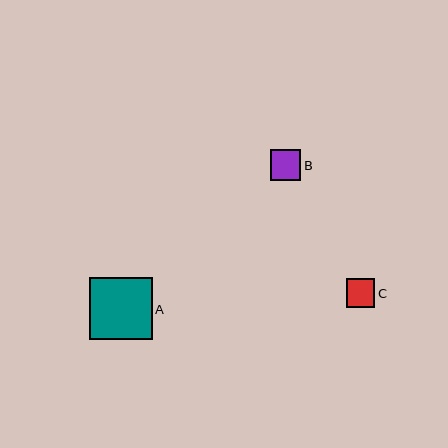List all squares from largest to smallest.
From largest to smallest: A, B, C.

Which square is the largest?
Square A is the largest with a size of approximately 63 pixels.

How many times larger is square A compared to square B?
Square A is approximately 2.1 times the size of square B.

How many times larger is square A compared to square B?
Square A is approximately 2.1 times the size of square B.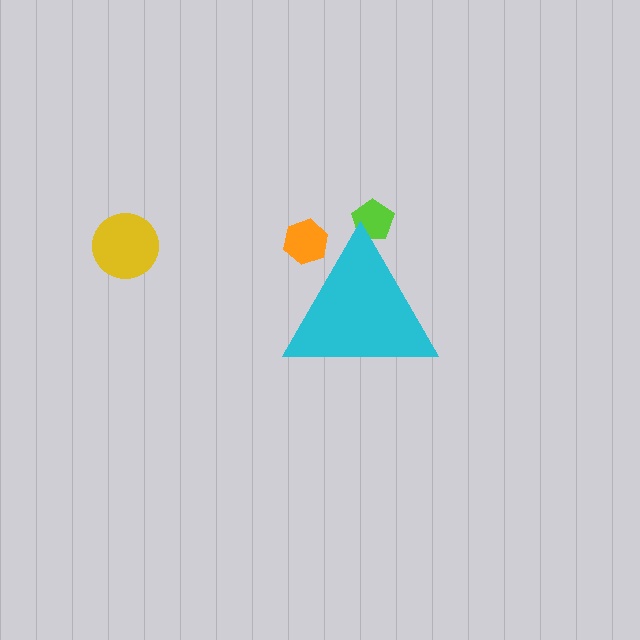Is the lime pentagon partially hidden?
Yes, the lime pentagon is partially hidden behind the cyan triangle.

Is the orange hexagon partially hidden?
Yes, the orange hexagon is partially hidden behind the cyan triangle.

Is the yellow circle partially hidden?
No, the yellow circle is fully visible.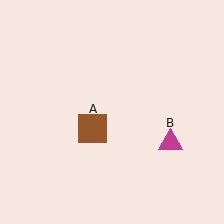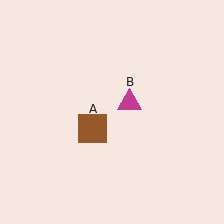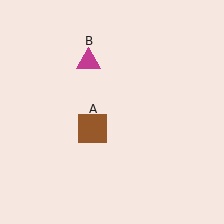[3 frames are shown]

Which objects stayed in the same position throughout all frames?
Brown square (object A) remained stationary.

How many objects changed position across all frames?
1 object changed position: magenta triangle (object B).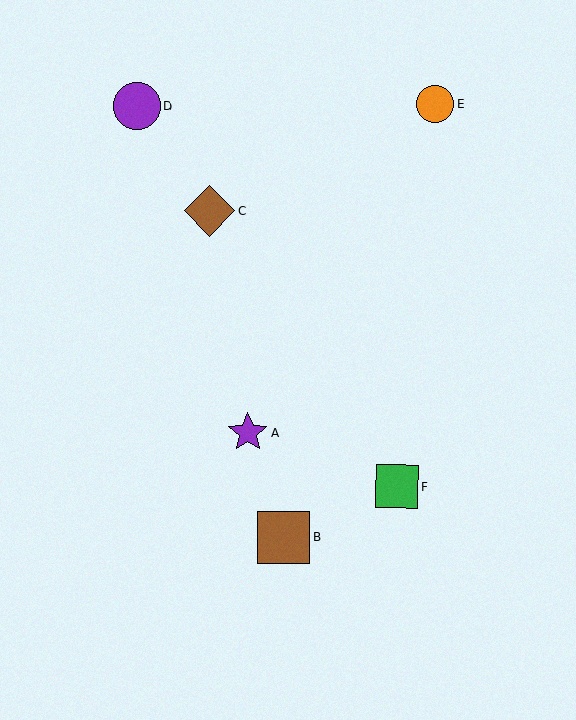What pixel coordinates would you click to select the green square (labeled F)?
Click at (397, 486) to select the green square F.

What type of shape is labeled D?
Shape D is a purple circle.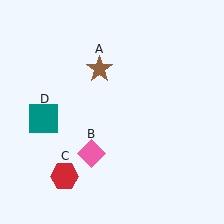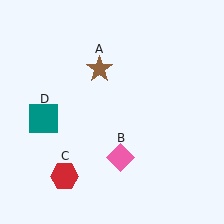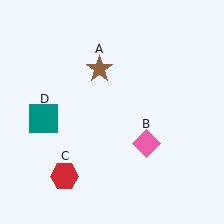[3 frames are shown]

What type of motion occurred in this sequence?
The pink diamond (object B) rotated counterclockwise around the center of the scene.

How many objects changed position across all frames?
1 object changed position: pink diamond (object B).